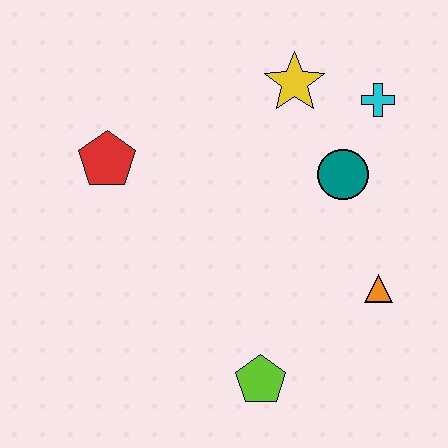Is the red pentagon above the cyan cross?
No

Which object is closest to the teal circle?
The cyan cross is closest to the teal circle.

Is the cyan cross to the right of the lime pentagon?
Yes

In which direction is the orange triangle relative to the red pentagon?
The orange triangle is to the right of the red pentagon.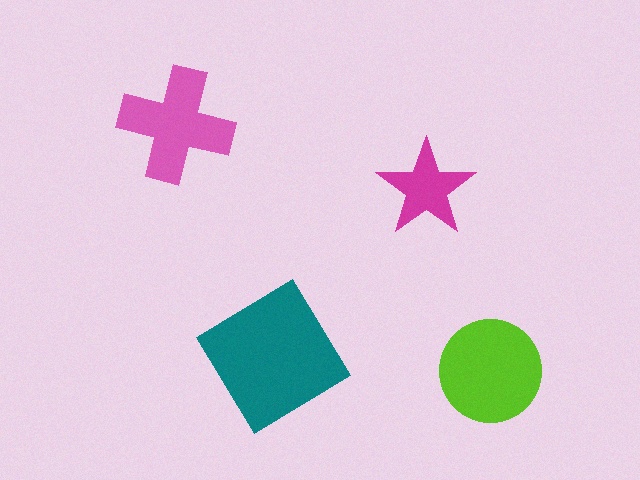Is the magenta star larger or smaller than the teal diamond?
Smaller.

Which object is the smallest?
The magenta star.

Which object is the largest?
The teal diamond.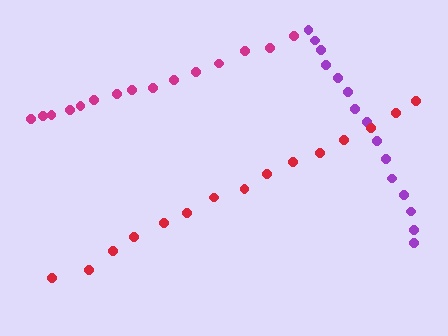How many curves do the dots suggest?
There are 3 distinct paths.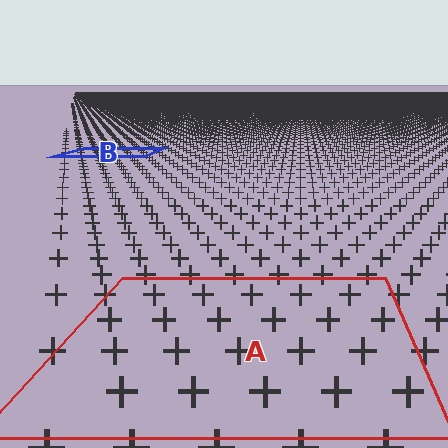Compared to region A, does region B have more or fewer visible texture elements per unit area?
Region B has more texture elements per unit area — they are packed more densely because it is farther away.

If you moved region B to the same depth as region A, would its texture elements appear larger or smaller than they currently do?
They would appear larger. At a closer depth, the same texture elements are projected at a bigger on-screen size.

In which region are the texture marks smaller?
The texture marks are smaller in region B, because it is farther away.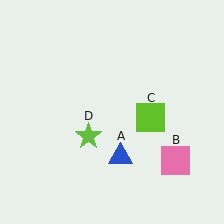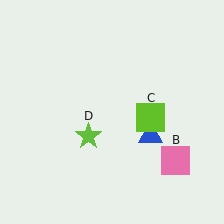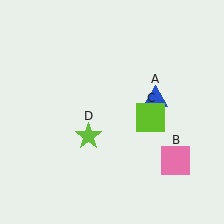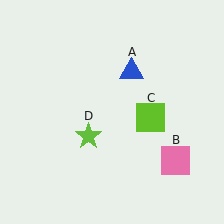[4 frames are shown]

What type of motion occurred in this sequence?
The blue triangle (object A) rotated counterclockwise around the center of the scene.